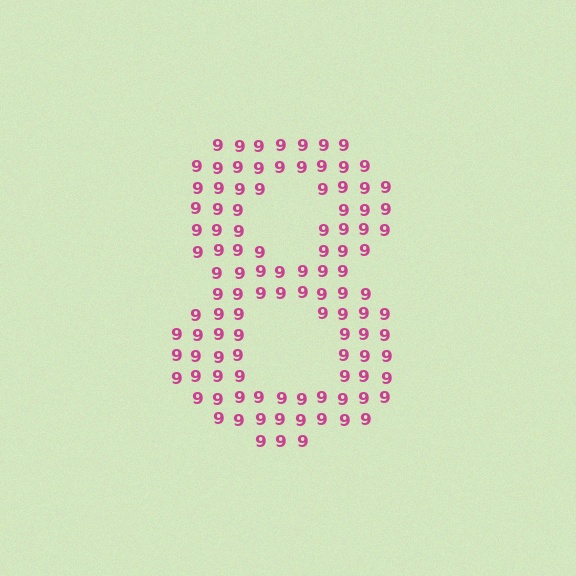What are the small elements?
The small elements are digit 9's.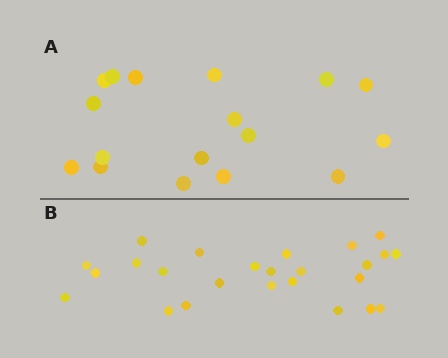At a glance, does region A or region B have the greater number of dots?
Region B (the bottom region) has more dots.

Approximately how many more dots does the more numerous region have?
Region B has roughly 8 or so more dots than region A.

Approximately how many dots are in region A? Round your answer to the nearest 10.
About 20 dots. (The exact count is 17, which rounds to 20.)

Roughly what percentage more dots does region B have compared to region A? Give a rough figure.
About 45% more.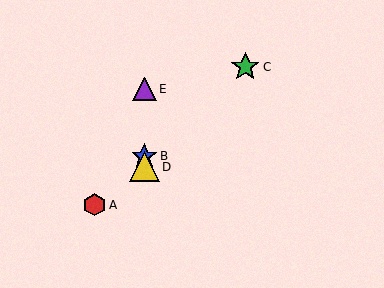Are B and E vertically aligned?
Yes, both are at x≈144.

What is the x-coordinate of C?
Object C is at x≈246.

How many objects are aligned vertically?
3 objects (B, D, E) are aligned vertically.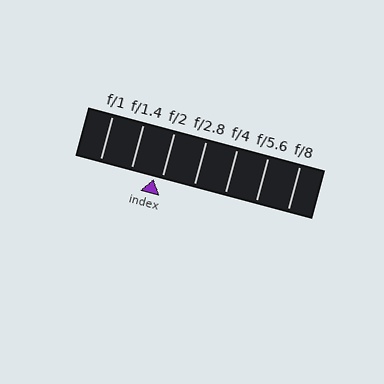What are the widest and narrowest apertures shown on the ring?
The widest aperture shown is f/1 and the narrowest is f/8.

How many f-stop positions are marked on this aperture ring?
There are 7 f-stop positions marked.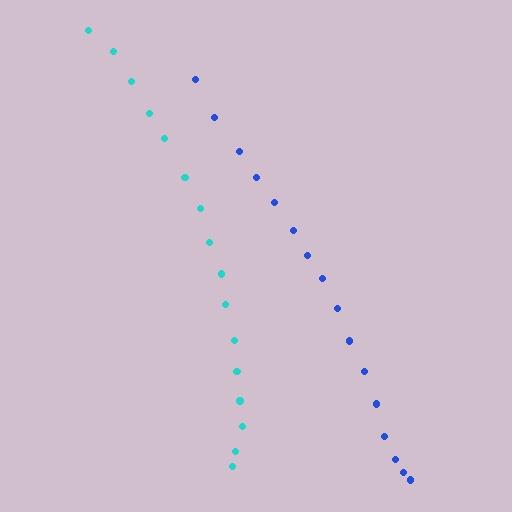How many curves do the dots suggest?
There are 2 distinct paths.